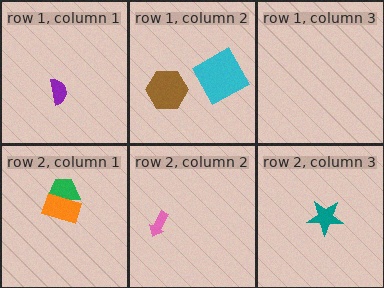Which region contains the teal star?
The row 2, column 3 region.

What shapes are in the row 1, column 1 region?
The purple semicircle.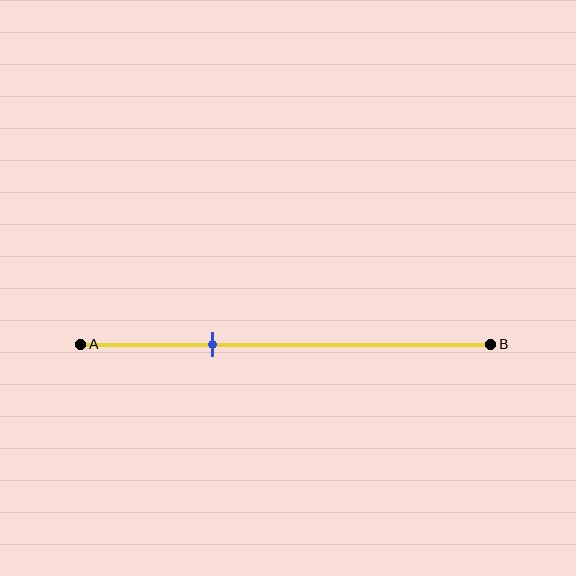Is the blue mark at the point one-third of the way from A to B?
Yes, the mark is approximately at the one-third point.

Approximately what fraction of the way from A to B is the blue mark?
The blue mark is approximately 30% of the way from A to B.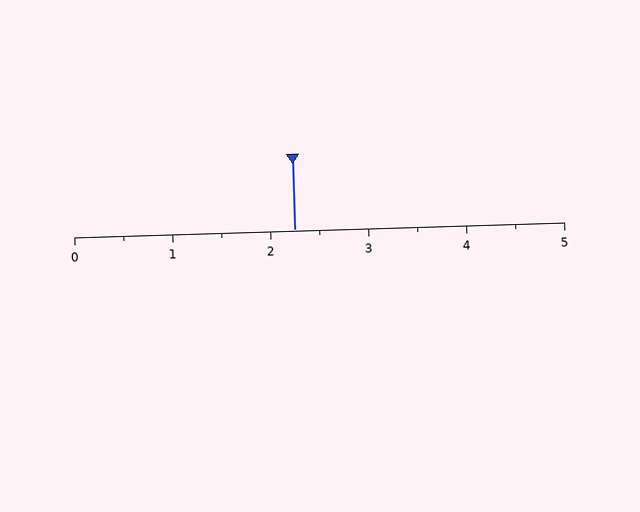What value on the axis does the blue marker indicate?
The marker indicates approximately 2.2.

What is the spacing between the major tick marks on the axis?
The major ticks are spaced 1 apart.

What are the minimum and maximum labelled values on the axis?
The axis runs from 0 to 5.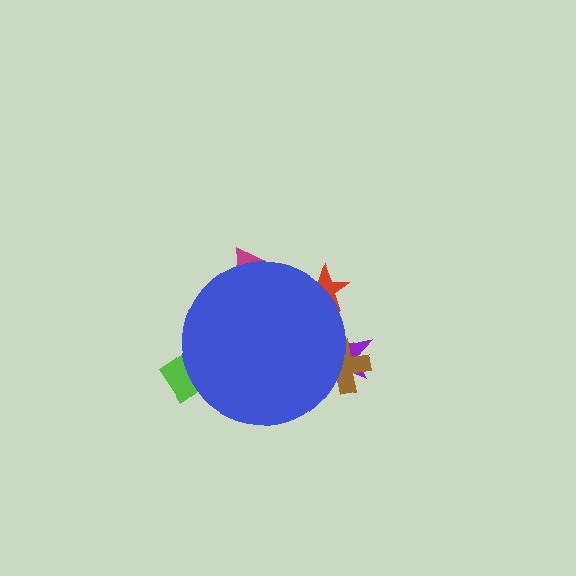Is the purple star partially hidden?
Yes, the purple star is partially hidden behind the blue circle.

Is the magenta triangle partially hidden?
Yes, the magenta triangle is partially hidden behind the blue circle.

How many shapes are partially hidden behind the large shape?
5 shapes are partially hidden.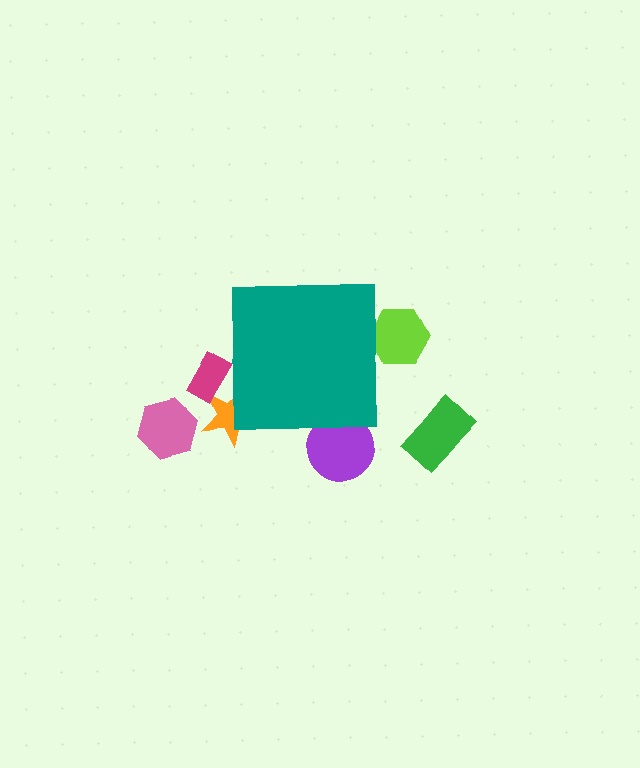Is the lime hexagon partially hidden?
Yes, the lime hexagon is partially hidden behind the teal square.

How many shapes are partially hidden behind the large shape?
4 shapes are partially hidden.